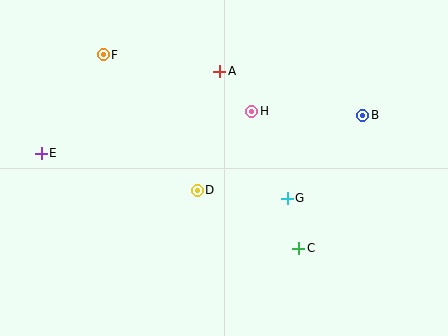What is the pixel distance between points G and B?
The distance between G and B is 112 pixels.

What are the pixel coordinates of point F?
Point F is at (103, 55).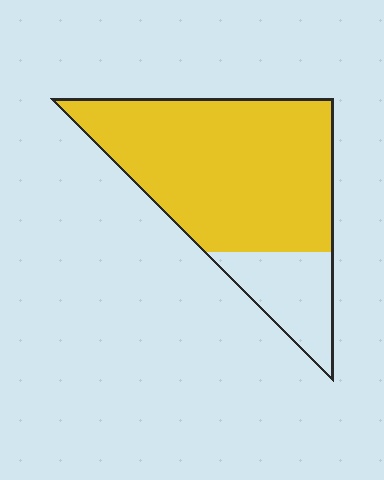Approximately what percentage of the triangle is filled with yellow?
Approximately 80%.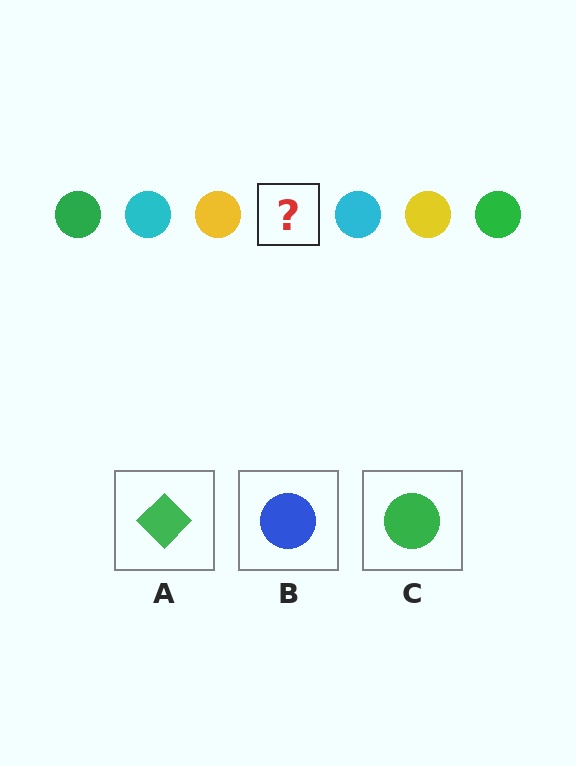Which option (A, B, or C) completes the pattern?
C.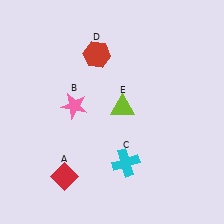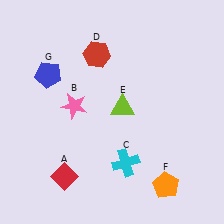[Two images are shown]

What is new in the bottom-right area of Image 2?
An orange pentagon (F) was added in the bottom-right area of Image 2.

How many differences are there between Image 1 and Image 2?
There are 2 differences between the two images.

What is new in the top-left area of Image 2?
A blue pentagon (G) was added in the top-left area of Image 2.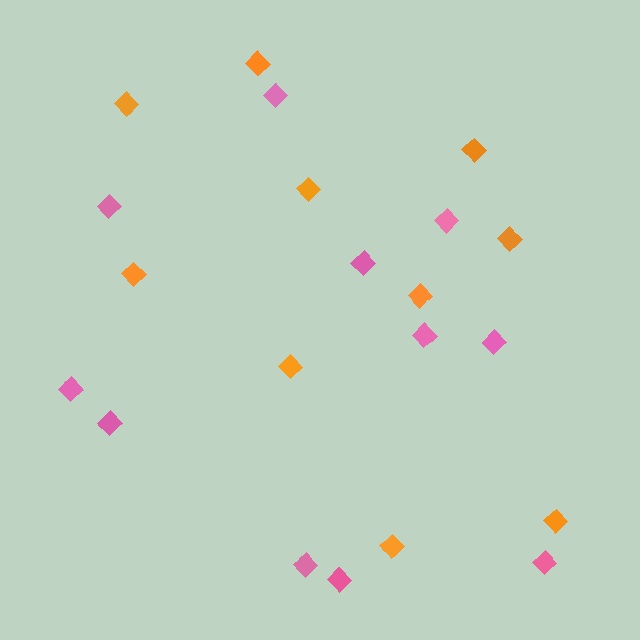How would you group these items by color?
There are 2 groups: one group of orange diamonds (10) and one group of pink diamonds (11).